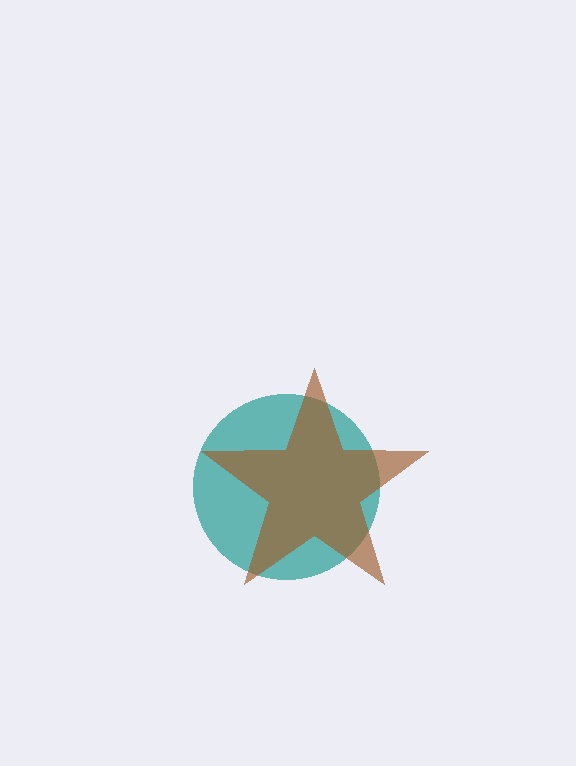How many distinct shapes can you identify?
There are 2 distinct shapes: a teal circle, a brown star.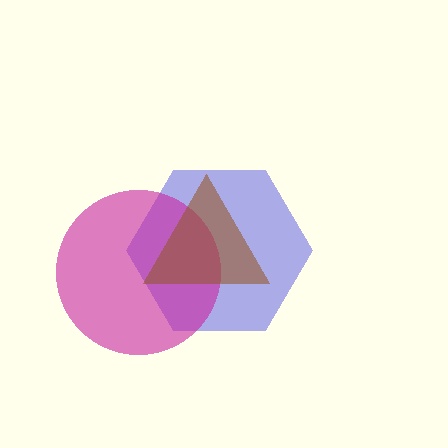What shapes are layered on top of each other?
The layered shapes are: a blue hexagon, a magenta circle, a brown triangle.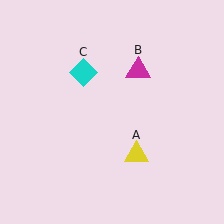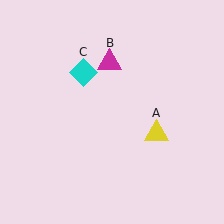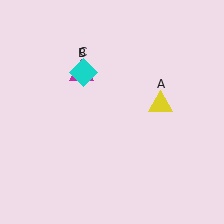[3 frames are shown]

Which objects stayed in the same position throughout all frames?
Cyan diamond (object C) remained stationary.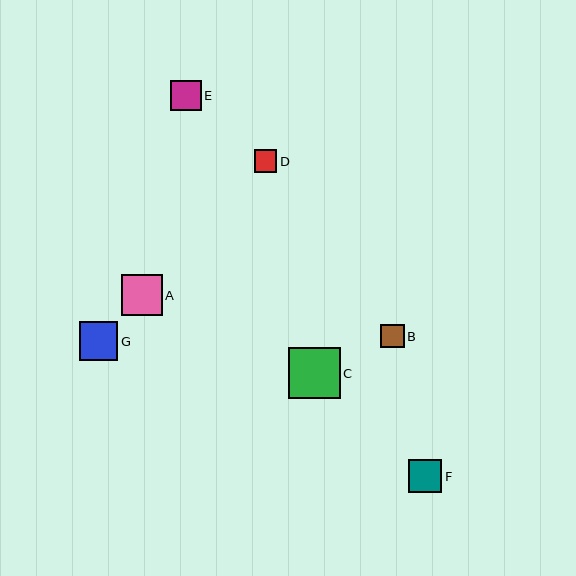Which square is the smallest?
Square D is the smallest with a size of approximately 23 pixels.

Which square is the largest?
Square C is the largest with a size of approximately 51 pixels.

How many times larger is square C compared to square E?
Square C is approximately 1.7 times the size of square E.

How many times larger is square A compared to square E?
Square A is approximately 1.3 times the size of square E.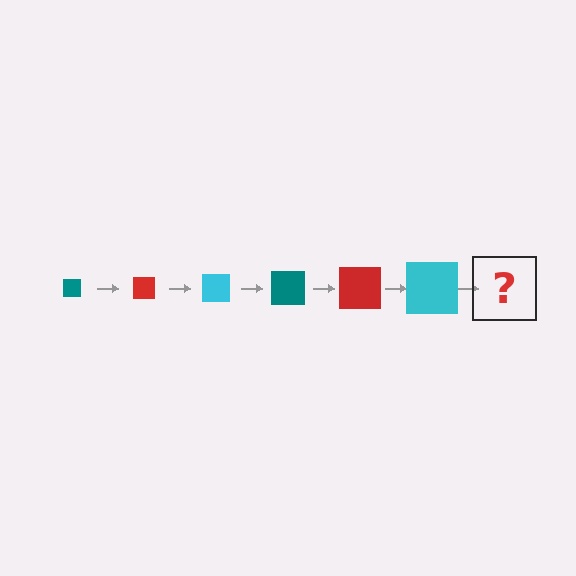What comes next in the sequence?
The next element should be a teal square, larger than the previous one.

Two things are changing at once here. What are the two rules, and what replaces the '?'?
The two rules are that the square grows larger each step and the color cycles through teal, red, and cyan. The '?' should be a teal square, larger than the previous one.